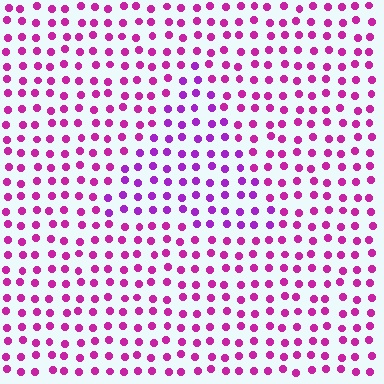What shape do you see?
I see a triangle.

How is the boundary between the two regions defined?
The boundary is defined purely by a slight shift in hue (about 27 degrees). Spacing, size, and orientation are identical on both sides.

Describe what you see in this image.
The image is filled with small magenta elements in a uniform arrangement. A triangle-shaped region is visible where the elements are tinted to a slightly different hue, forming a subtle color boundary.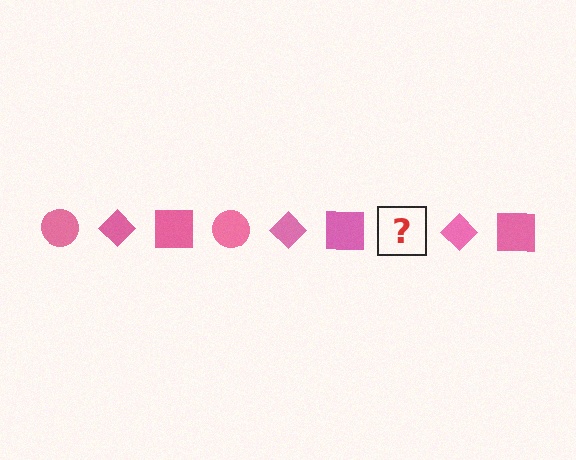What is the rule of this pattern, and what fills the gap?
The rule is that the pattern cycles through circle, diamond, square shapes in pink. The gap should be filled with a pink circle.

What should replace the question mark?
The question mark should be replaced with a pink circle.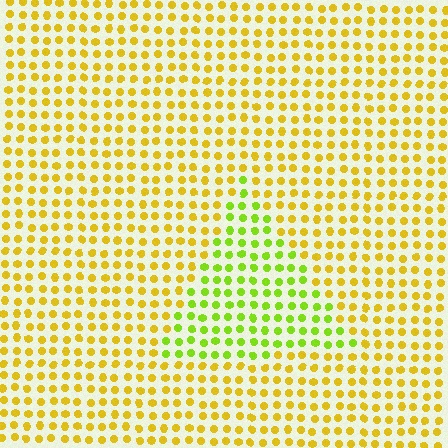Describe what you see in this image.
The image is filled with small yellow elements in a uniform arrangement. A triangle-shaped region is visible where the elements are tinted to a slightly different hue, forming a subtle color boundary.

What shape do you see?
I see a triangle.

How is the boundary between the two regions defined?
The boundary is defined purely by a slight shift in hue (about 39 degrees). Spacing, size, and orientation are identical on both sides.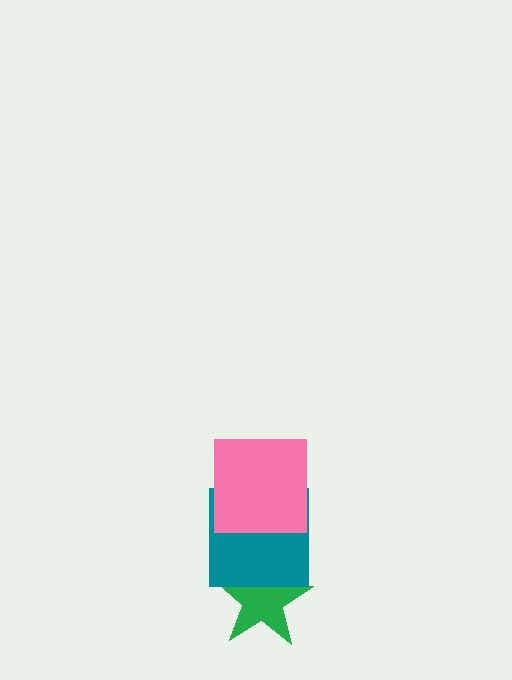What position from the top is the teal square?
The teal square is 2nd from the top.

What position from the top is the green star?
The green star is 3rd from the top.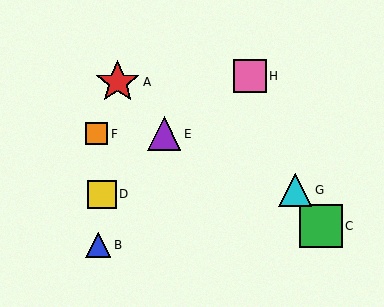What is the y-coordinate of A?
Object A is at y≈82.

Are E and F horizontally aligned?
Yes, both are at y≈134.